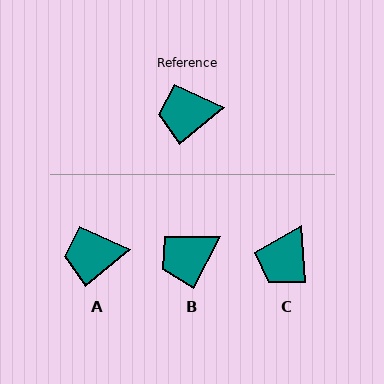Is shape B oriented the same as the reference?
No, it is off by about 24 degrees.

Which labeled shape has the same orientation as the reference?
A.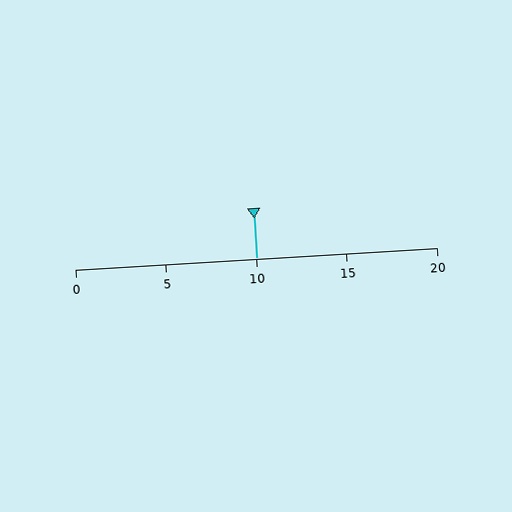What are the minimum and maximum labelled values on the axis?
The axis runs from 0 to 20.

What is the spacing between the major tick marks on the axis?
The major ticks are spaced 5 apart.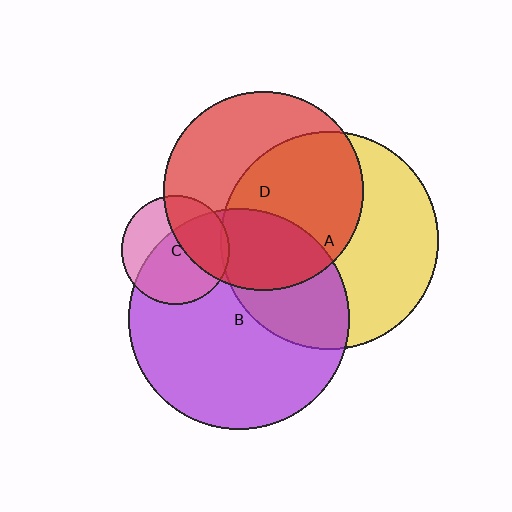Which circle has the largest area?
Circle B (purple).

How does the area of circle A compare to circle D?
Approximately 1.2 times.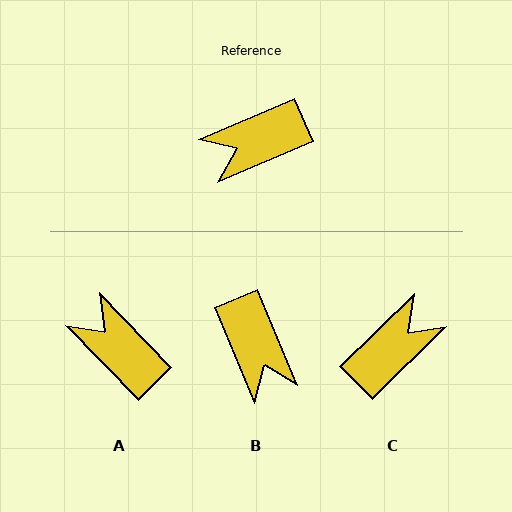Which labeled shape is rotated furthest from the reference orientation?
C, about 159 degrees away.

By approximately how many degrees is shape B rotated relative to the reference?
Approximately 90 degrees counter-clockwise.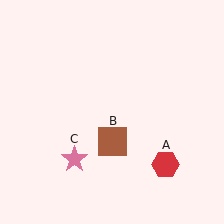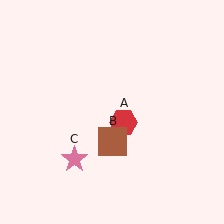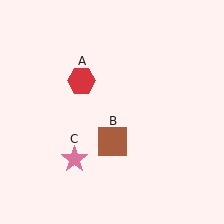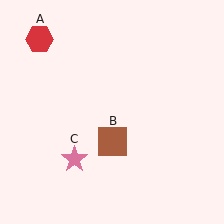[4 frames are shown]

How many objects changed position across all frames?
1 object changed position: red hexagon (object A).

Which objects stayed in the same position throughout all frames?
Brown square (object B) and pink star (object C) remained stationary.